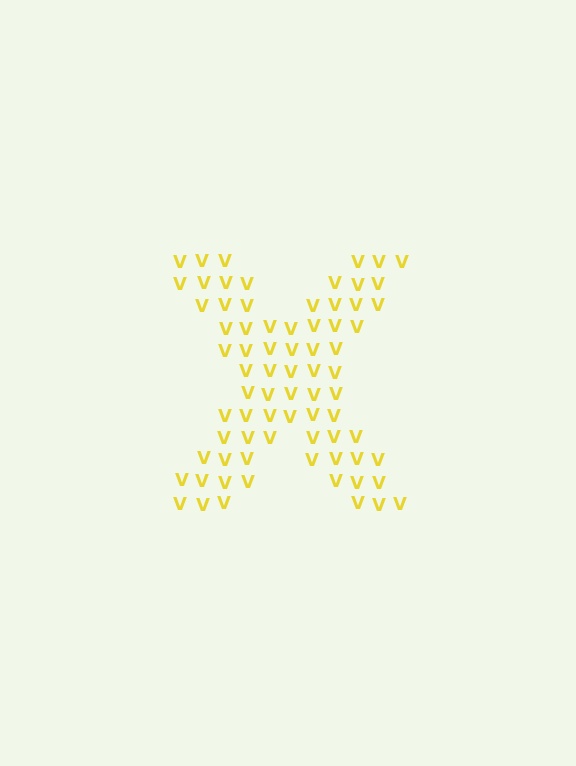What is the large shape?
The large shape is the letter X.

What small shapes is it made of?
It is made of small letter V's.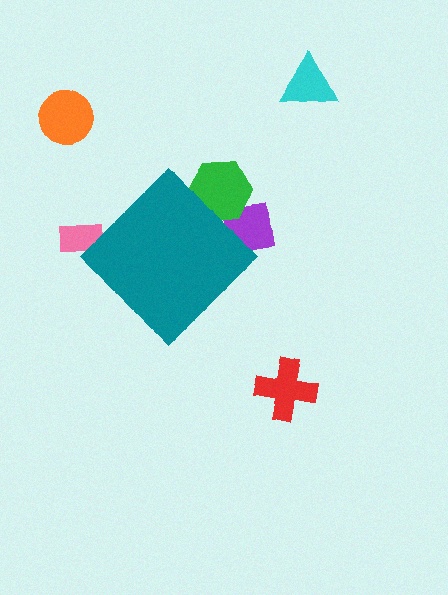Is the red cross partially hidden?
No, the red cross is fully visible.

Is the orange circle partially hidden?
No, the orange circle is fully visible.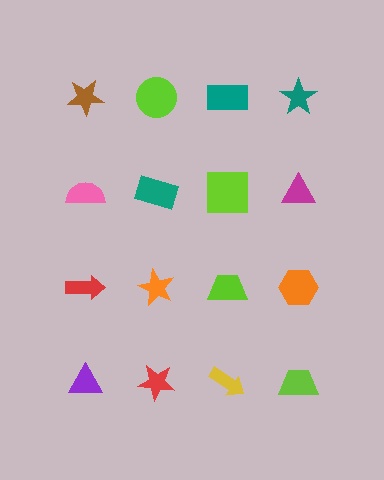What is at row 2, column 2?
A teal rectangle.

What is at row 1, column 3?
A teal rectangle.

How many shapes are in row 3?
4 shapes.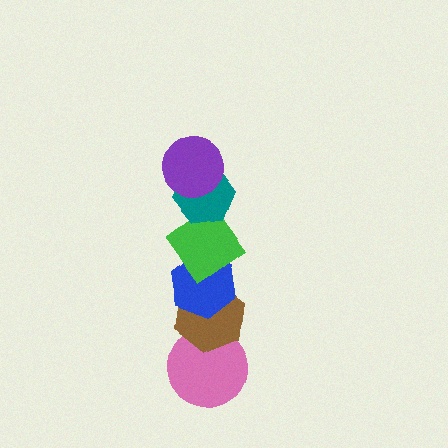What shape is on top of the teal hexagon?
The purple circle is on top of the teal hexagon.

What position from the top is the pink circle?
The pink circle is 6th from the top.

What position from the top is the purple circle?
The purple circle is 1st from the top.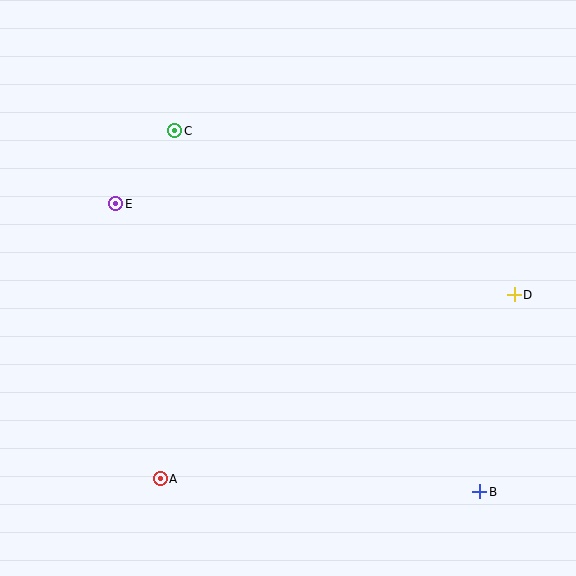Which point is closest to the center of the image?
Point E at (116, 204) is closest to the center.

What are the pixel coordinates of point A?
Point A is at (160, 479).